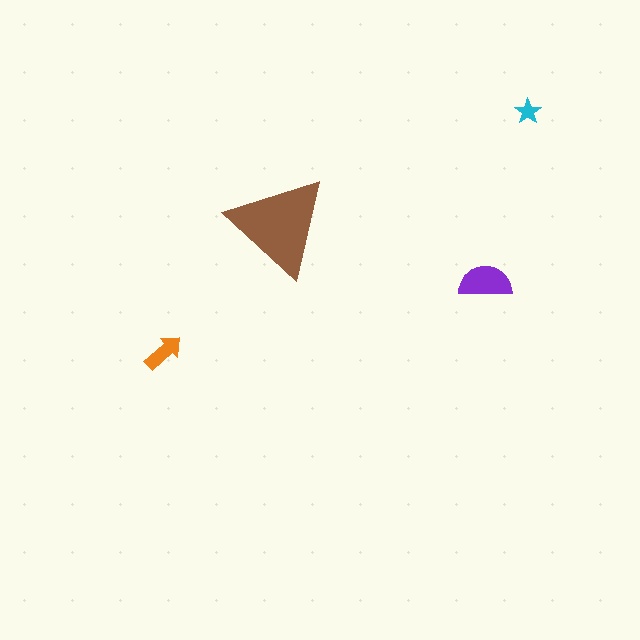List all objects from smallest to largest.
The cyan star, the orange arrow, the purple semicircle, the brown triangle.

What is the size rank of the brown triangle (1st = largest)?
1st.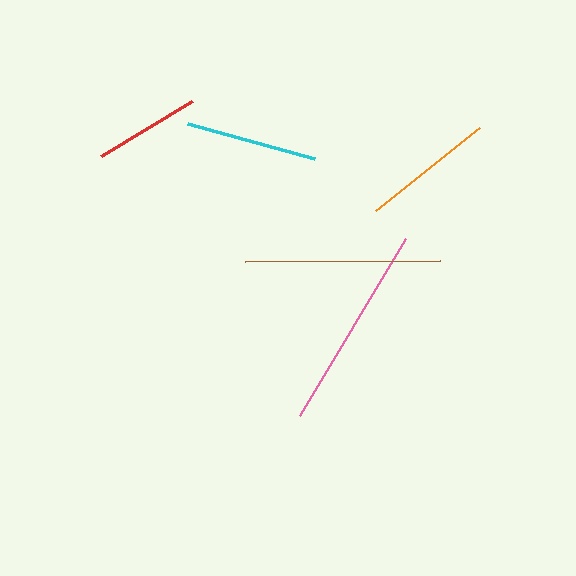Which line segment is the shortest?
The red line is the shortest at approximately 107 pixels.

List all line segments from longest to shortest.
From longest to shortest: pink, brown, orange, cyan, red.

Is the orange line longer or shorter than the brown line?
The brown line is longer than the orange line.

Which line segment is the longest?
The pink line is the longest at approximately 206 pixels.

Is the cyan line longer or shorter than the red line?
The cyan line is longer than the red line.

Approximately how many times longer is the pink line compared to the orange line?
The pink line is approximately 1.6 times the length of the orange line.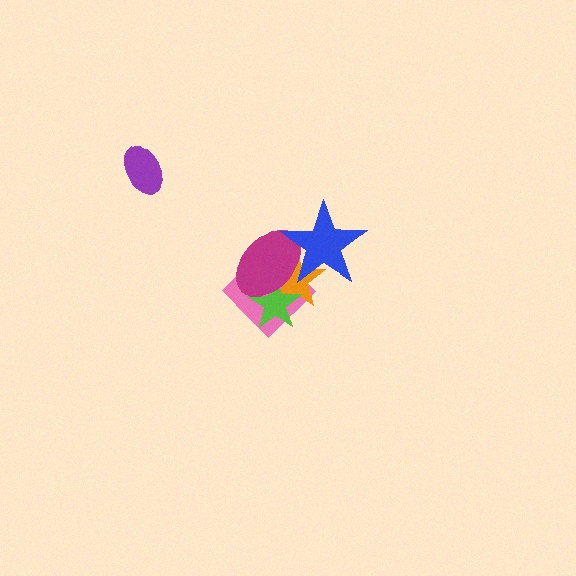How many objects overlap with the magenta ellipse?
4 objects overlap with the magenta ellipse.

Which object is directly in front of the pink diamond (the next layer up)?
The orange star is directly in front of the pink diamond.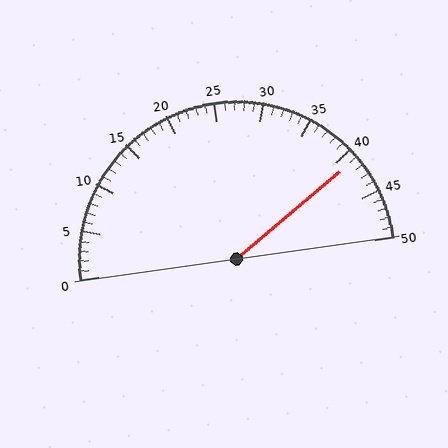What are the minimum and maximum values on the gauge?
The gauge ranges from 0 to 50.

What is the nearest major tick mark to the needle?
The nearest major tick mark is 40.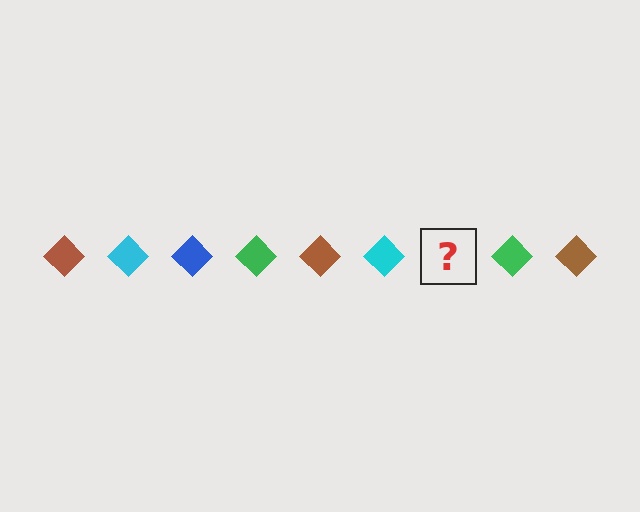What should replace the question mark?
The question mark should be replaced with a blue diamond.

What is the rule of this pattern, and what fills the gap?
The rule is that the pattern cycles through brown, cyan, blue, green diamonds. The gap should be filled with a blue diamond.